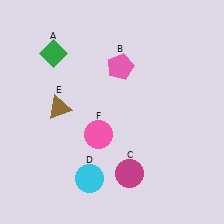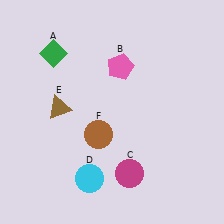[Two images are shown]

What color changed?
The circle (F) changed from pink in Image 1 to brown in Image 2.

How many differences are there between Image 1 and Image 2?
There is 1 difference between the two images.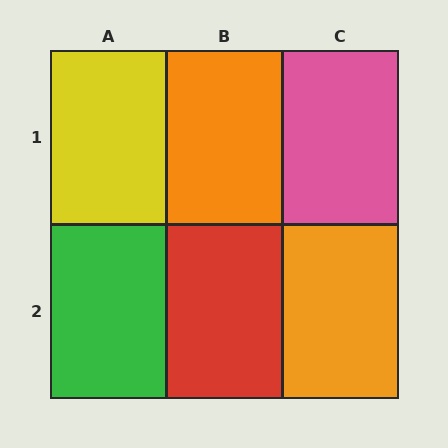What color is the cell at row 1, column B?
Orange.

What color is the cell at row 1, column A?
Yellow.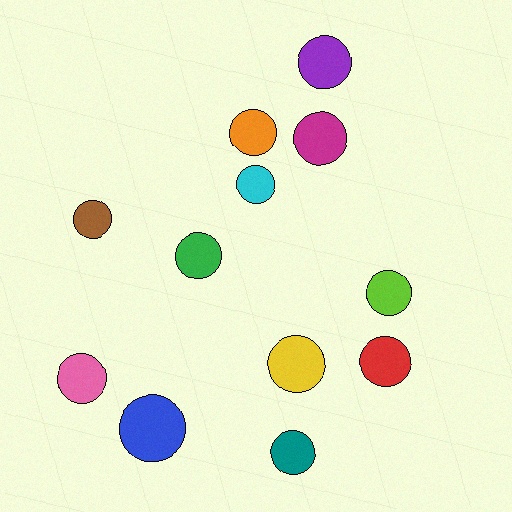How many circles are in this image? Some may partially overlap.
There are 12 circles.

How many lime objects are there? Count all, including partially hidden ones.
There is 1 lime object.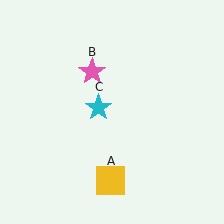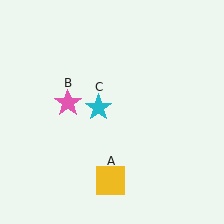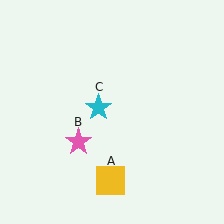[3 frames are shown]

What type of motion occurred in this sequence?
The pink star (object B) rotated counterclockwise around the center of the scene.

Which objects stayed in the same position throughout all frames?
Yellow square (object A) and cyan star (object C) remained stationary.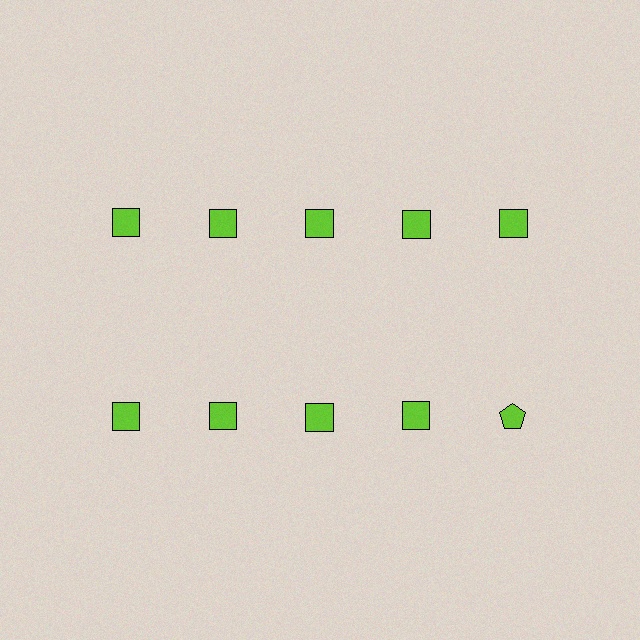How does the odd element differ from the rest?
It has a different shape: pentagon instead of square.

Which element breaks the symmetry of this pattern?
The lime pentagon in the second row, rightmost column breaks the symmetry. All other shapes are lime squares.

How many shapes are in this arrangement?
There are 10 shapes arranged in a grid pattern.